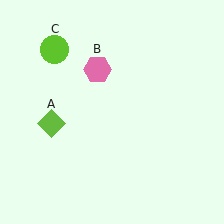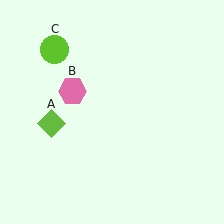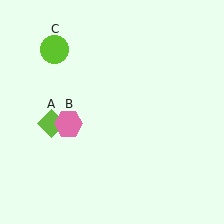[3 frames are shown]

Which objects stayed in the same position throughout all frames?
Lime diamond (object A) and lime circle (object C) remained stationary.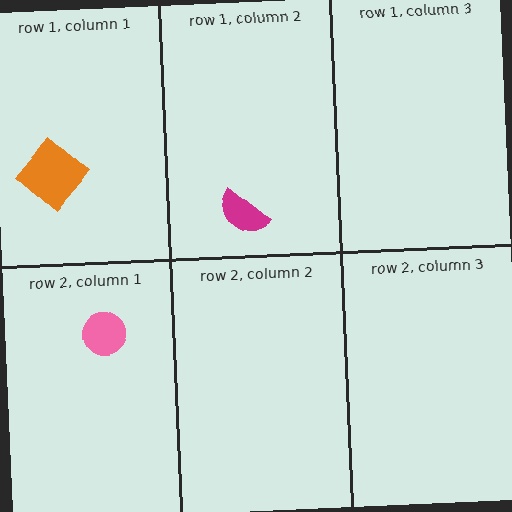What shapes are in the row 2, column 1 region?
The pink circle.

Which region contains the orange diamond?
The row 1, column 1 region.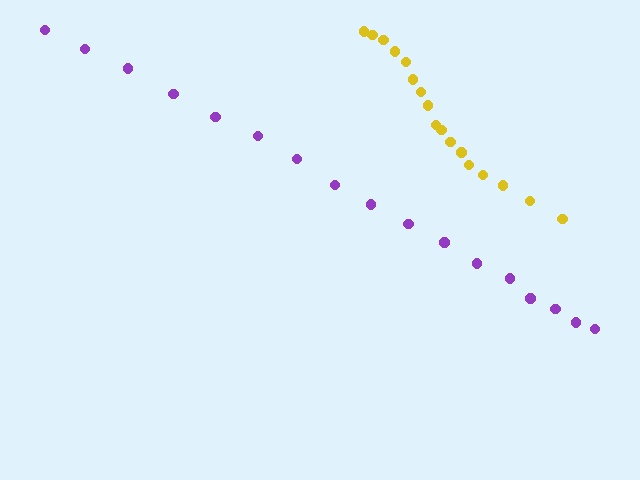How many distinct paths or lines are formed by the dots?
There are 2 distinct paths.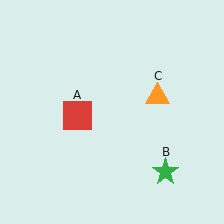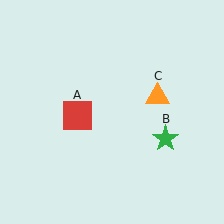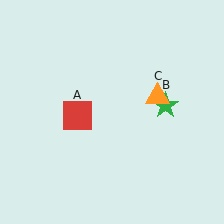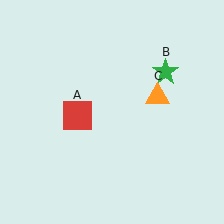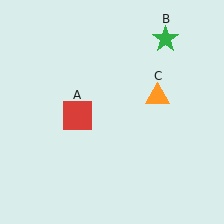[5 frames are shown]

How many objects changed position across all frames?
1 object changed position: green star (object B).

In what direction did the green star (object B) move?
The green star (object B) moved up.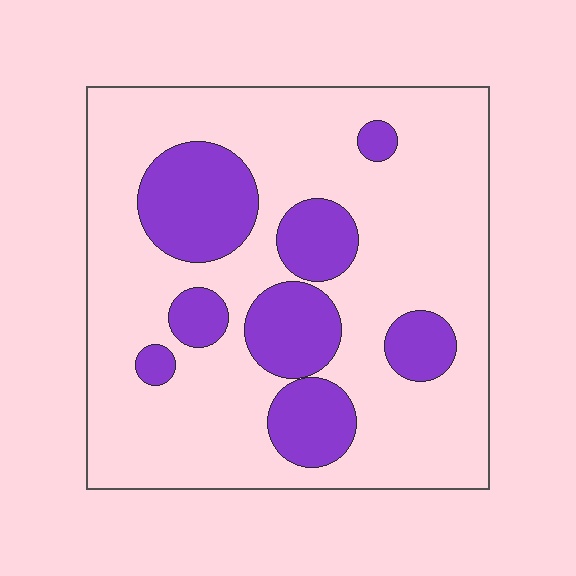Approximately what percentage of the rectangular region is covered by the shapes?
Approximately 25%.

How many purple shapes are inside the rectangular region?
8.